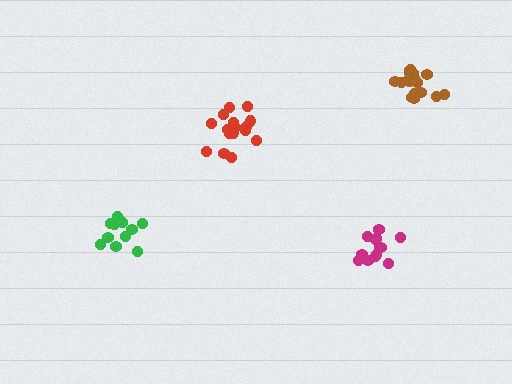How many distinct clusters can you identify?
There are 4 distinct clusters.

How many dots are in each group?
Group 1: 17 dots, Group 2: 13 dots, Group 3: 12 dots, Group 4: 17 dots (59 total).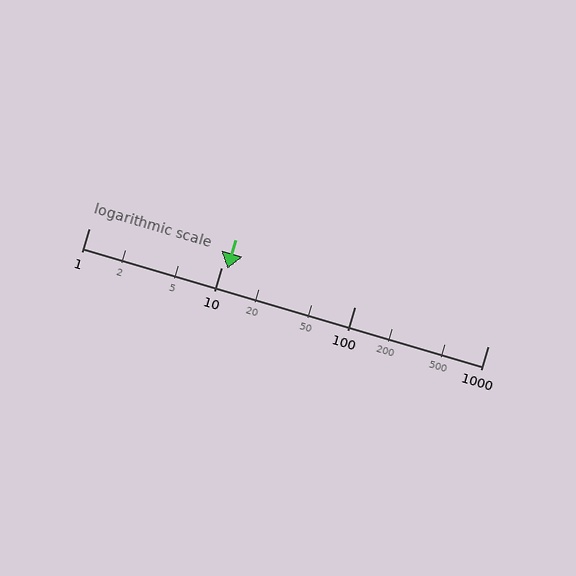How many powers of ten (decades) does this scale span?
The scale spans 3 decades, from 1 to 1000.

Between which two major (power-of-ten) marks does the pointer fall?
The pointer is between 10 and 100.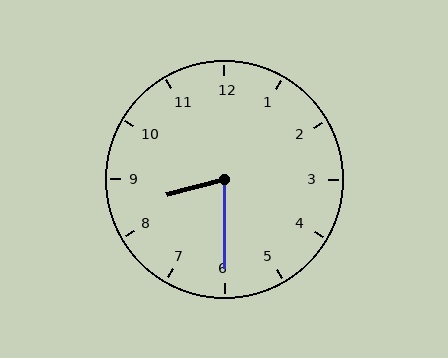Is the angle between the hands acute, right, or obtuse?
It is acute.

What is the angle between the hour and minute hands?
Approximately 75 degrees.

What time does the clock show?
8:30.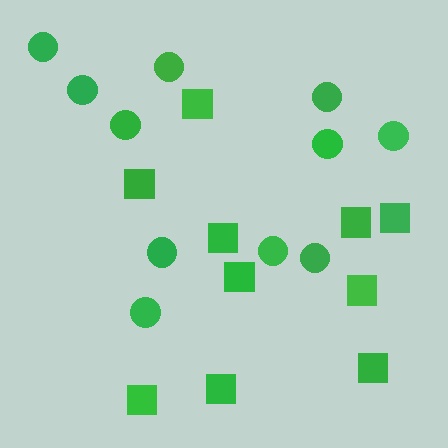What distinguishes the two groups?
There are 2 groups: one group of circles (11) and one group of squares (10).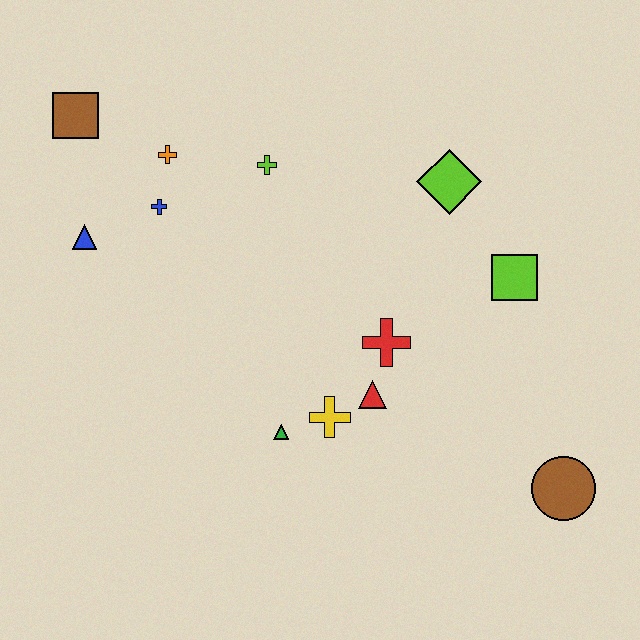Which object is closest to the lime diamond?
The lime square is closest to the lime diamond.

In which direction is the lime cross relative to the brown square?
The lime cross is to the right of the brown square.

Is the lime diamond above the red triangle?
Yes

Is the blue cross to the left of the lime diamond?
Yes